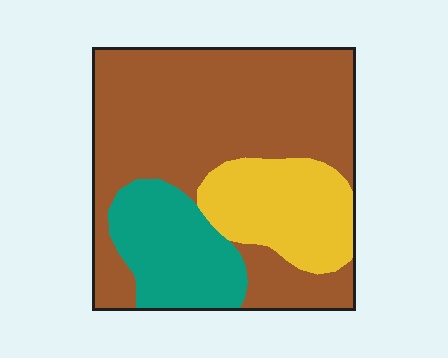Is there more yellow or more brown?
Brown.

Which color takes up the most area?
Brown, at roughly 60%.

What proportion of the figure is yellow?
Yellow takes up about one fifth (1/5) of the figure.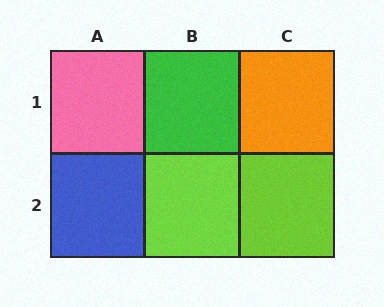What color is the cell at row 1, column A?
Pink.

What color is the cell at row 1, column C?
Orange.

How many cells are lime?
2 cells are lime.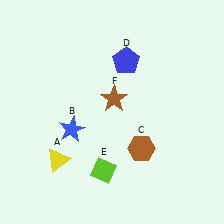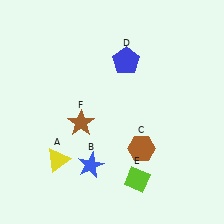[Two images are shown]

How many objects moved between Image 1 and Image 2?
3 objects moved between the two images.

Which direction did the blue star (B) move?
The blue star (B) moved down.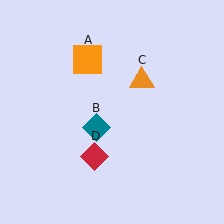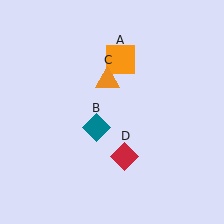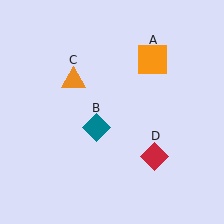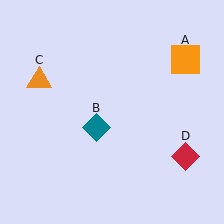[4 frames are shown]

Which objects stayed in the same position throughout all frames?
Teal diamond (object B) remained stationary.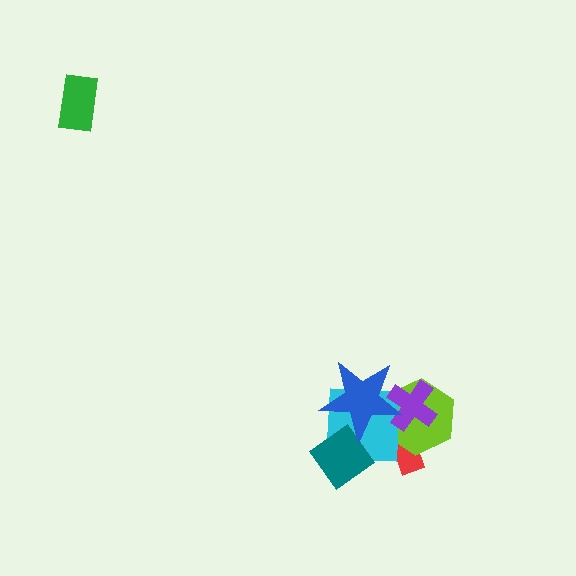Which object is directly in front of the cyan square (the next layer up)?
The purple cross is directly in front of the cyan square.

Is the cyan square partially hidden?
Yes, it is partially covered by another shape.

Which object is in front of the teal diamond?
The blue star is in front of the teal diamond.